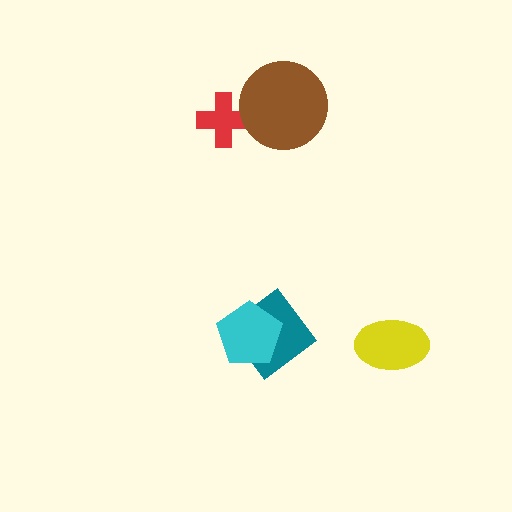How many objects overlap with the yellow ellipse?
0 objects overlap with the yellow ellipse.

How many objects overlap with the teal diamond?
1 object overlaps with the teal diamond.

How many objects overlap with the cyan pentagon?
1 object overlaps with the cyan pentagon.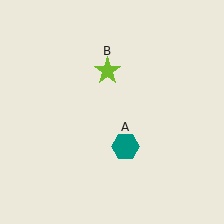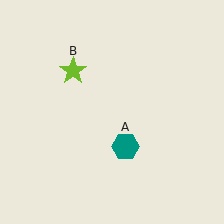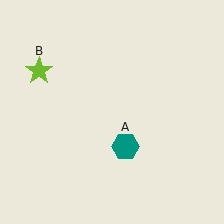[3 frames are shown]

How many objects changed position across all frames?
1 object changed position: lime star (object B).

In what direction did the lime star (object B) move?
The lime star (object B) moved left.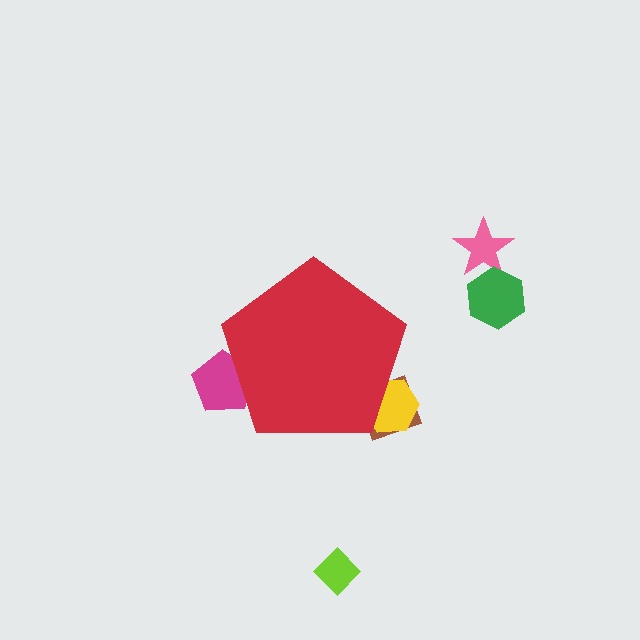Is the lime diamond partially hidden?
No, the lime diamond is fully visible.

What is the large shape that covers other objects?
A red pentagon.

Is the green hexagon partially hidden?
No, the green hexagon is fully visible.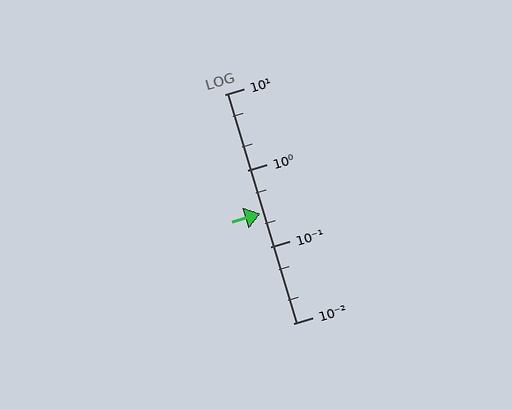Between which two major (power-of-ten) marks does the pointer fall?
The pointer is between 0.1 and 1.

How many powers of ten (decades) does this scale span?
The scale spans 3 decades, from 0.01 to 10.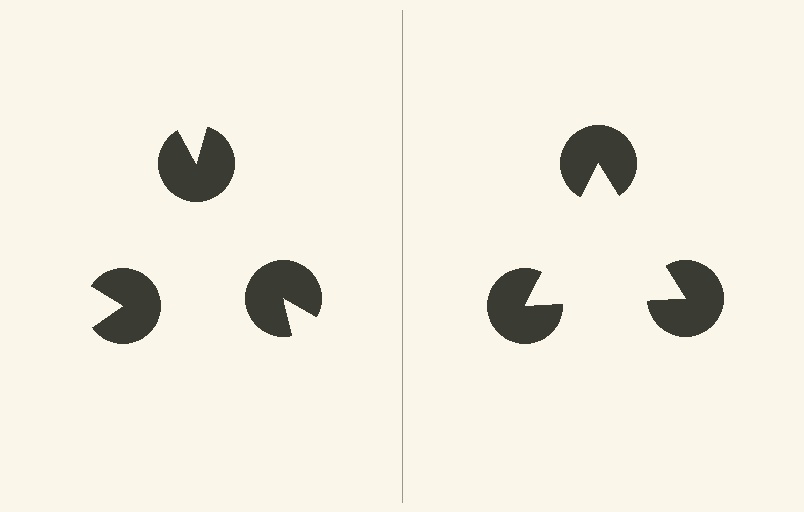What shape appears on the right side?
An illusory triangle.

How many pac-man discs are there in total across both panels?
6 — 3 on each side.